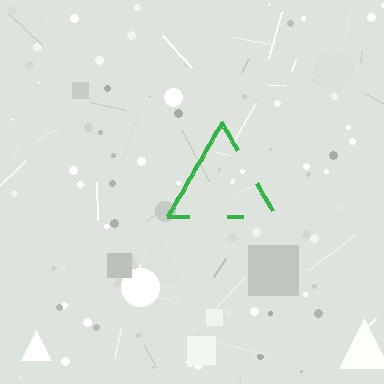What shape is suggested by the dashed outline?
The dashed outline suggests a triangle.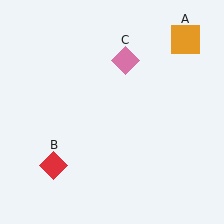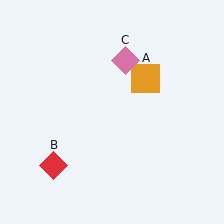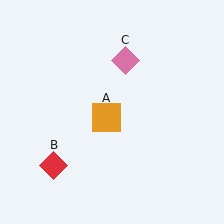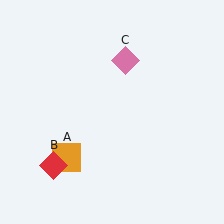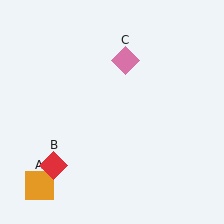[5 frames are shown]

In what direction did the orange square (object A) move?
The orange square (object A) moved down and to the left.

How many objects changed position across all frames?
1 object changed position: orange square (object A).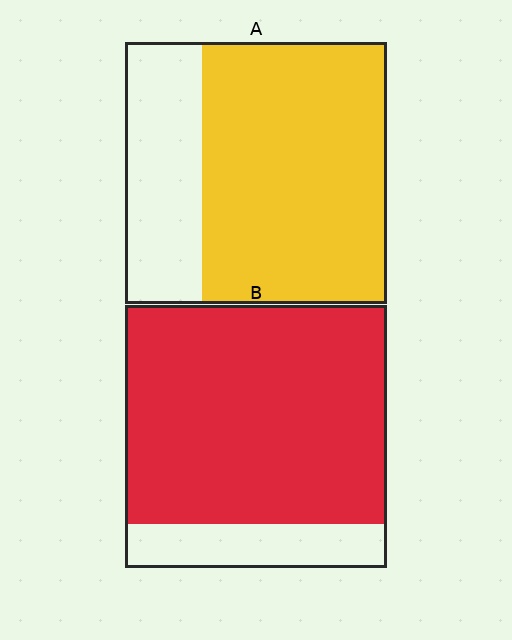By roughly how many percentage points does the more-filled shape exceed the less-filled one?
By roughly 15 percentage points (B over A).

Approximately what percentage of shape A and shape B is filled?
A is approximately 70% and B is approximately 85%.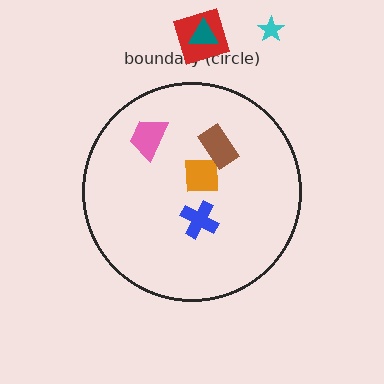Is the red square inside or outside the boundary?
Outside.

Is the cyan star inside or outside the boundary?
Outside.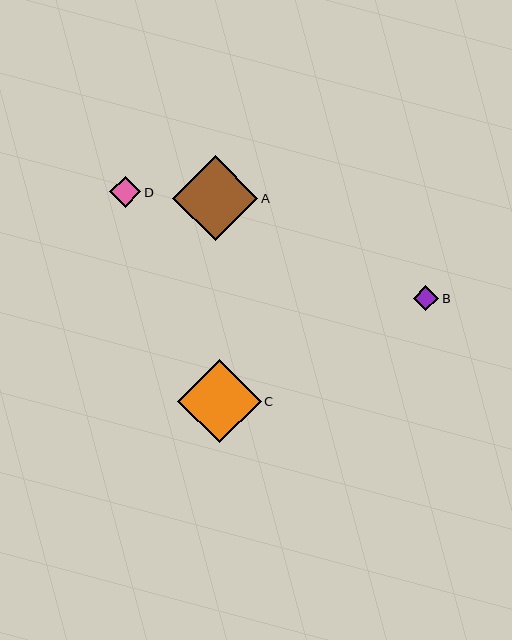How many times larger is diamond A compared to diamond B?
Diamond A is approximately 3.4 times the size of diamond B.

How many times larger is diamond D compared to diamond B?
Diamond D is approximately 1.2 times the size of diamond B.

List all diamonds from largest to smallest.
From largest to smallest: A, C, D, B.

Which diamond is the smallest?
Diamond B is the smallest with a size of approximately 25 pixels.